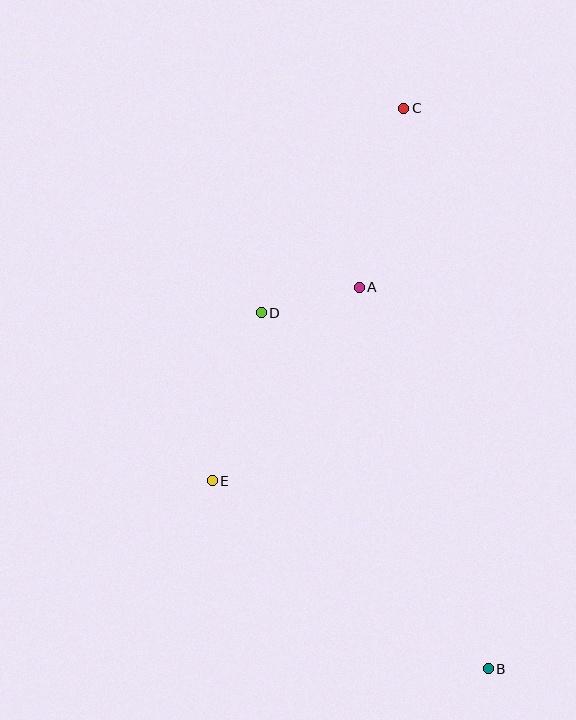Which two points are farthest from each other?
Points B and C are farthest from each other.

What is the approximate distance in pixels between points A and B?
The distance between A and B is approximately 403 pixels.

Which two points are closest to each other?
Points A and D are closest to each other.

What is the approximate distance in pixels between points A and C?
The distance between A and C is approximately 185 pixels.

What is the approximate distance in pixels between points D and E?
The distance between D and E is approximately 175 pixels.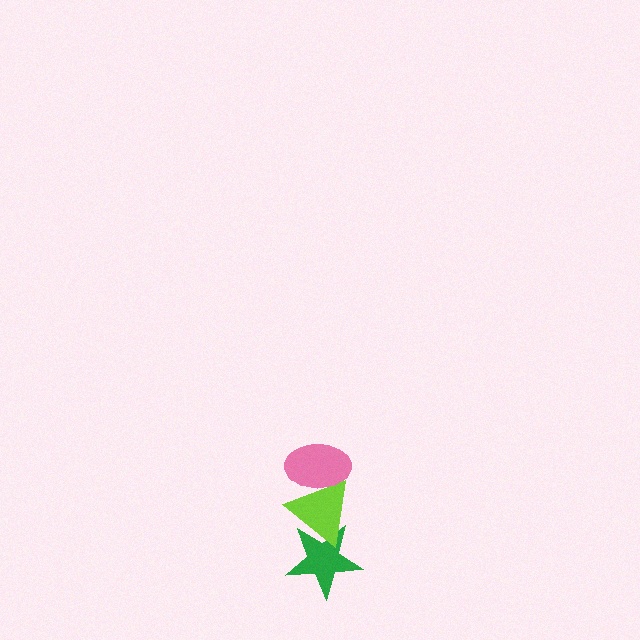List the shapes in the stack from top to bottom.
From top to bottom: the pink ellipse, the lime triangle, the green star.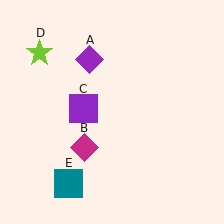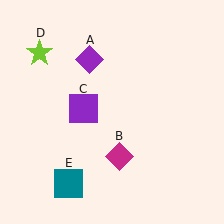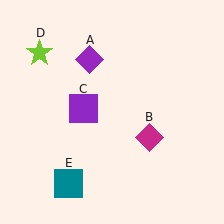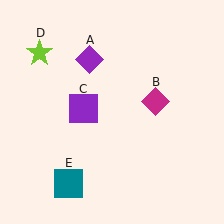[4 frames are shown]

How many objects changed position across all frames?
1 object changed position: magenta diamond (object B).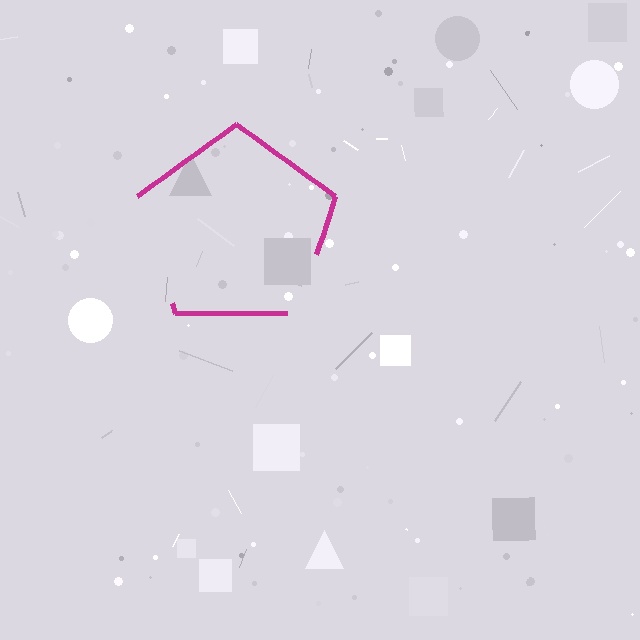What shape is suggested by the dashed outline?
The dashed outline suggests a pentagon.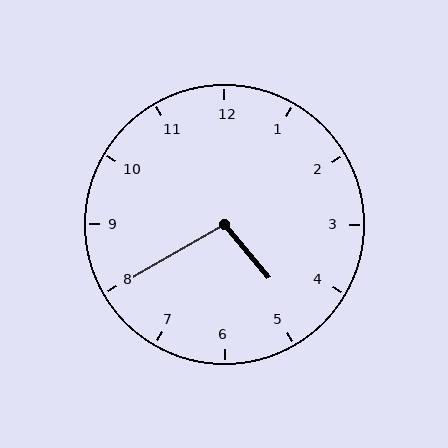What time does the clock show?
4:40.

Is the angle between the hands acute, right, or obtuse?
It is obtuse.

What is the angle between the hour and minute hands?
Approximately 100 degrees.